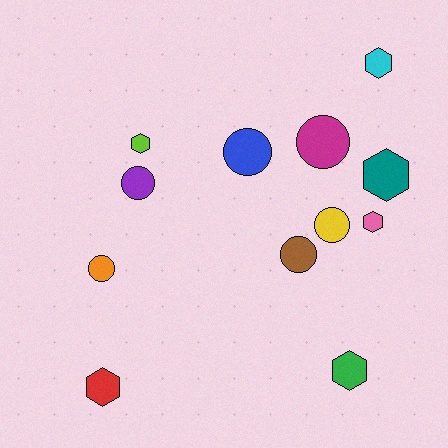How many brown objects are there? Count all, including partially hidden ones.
There is 1 brown object.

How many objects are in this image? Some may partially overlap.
There are 12 objects.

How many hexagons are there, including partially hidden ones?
There are 6 hexagons.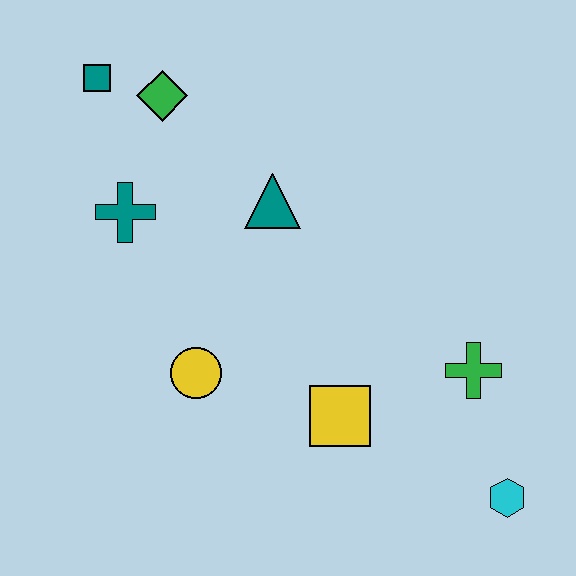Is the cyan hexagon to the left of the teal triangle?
No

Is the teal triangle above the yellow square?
Yes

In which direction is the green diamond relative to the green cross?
The green diamond is to the left of the green cross.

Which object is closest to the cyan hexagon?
The green cross is closest to the cyan hexagon.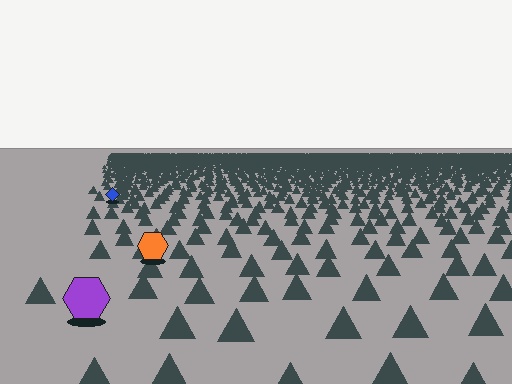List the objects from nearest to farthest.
From nearest to farthest: the purple hexagon, the orange hexagon, the blue diamond.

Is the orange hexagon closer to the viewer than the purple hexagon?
No. The purple hexagon is closer — you can tell from the texture gradient: the ground texture is coarser near it.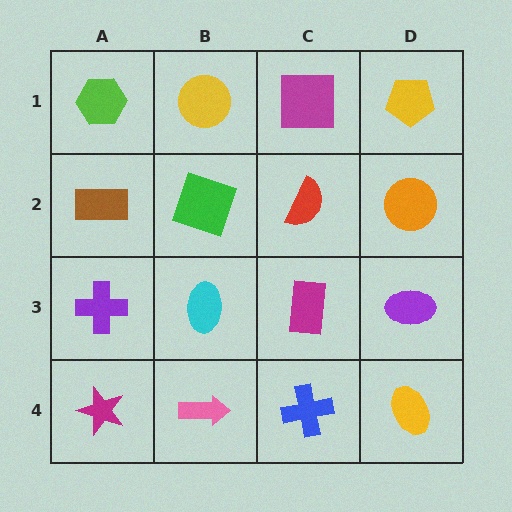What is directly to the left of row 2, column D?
A red semicircle.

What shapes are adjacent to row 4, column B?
A cyan ellipse (row 3, column B), a magenta star (row 4, column A), a blue cross (row 4, column C).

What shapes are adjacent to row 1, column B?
A green square (row 2, column B), a lime hexagon (row 1, column A), a magenta square (row 1, column C).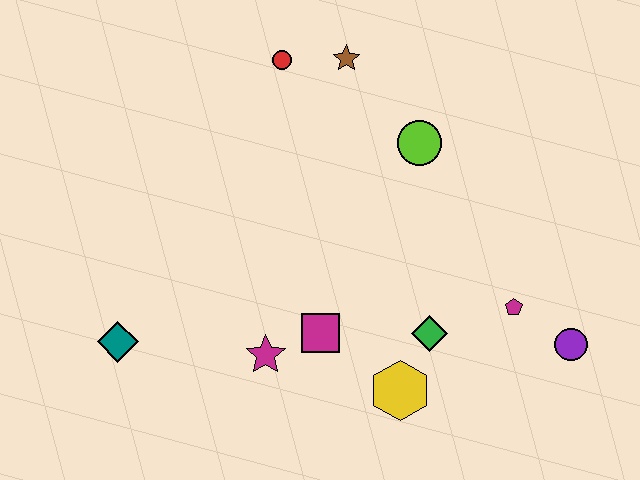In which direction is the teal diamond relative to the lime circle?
The teal diamond is to the left of the lime circle.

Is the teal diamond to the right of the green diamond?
No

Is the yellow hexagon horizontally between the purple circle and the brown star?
Yes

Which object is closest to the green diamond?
The yellow hexagon is closest to the green diamond.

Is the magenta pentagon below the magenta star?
No